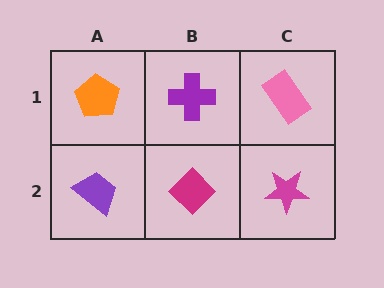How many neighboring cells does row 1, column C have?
2.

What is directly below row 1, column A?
A purple trapezoid.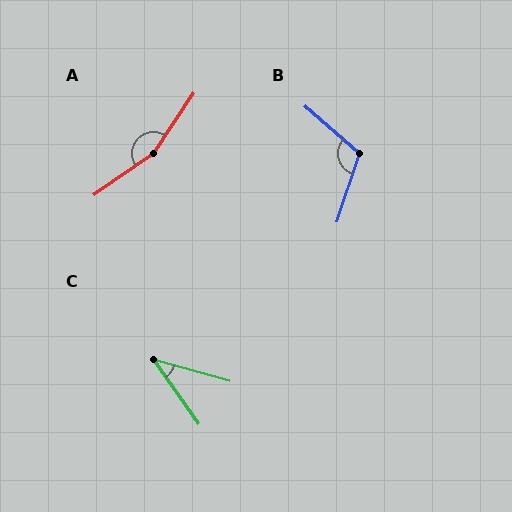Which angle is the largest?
A, at approximately 159 degrees.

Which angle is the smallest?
C, at approximately 39 degrees.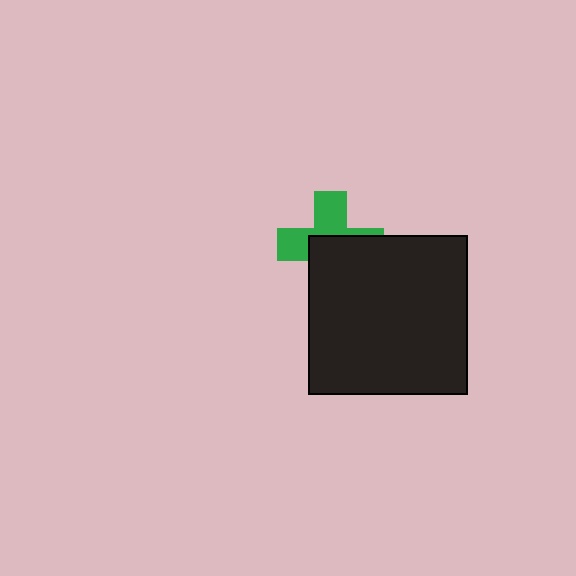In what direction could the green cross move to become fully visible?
The green cross could move toward the upper-left. That would shift it out from behind the black square entirely.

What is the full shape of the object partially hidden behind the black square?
The partially hidden object is a green cross.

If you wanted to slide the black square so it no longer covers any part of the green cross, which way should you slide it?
Slide it toward the lower-right — that is the most direct way to separate the two shapes.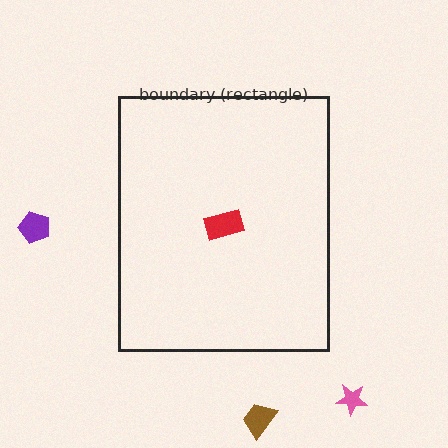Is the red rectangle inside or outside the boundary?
Inside.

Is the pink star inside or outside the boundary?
Outside.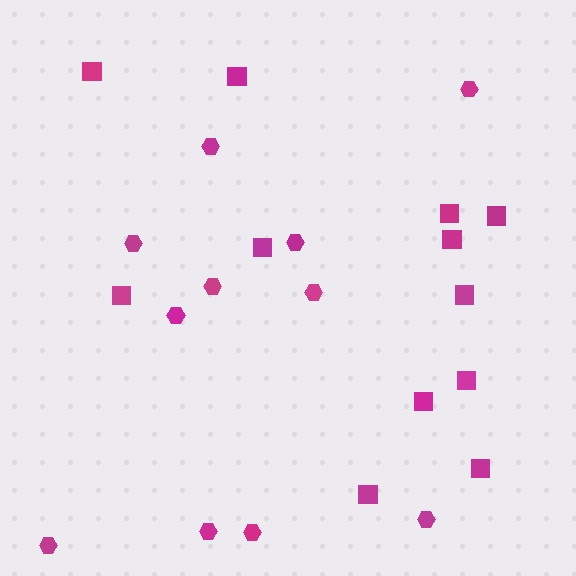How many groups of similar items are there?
There are 2 groups: one group of hexagons (11) and one group of squares (12).